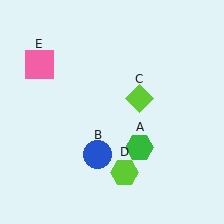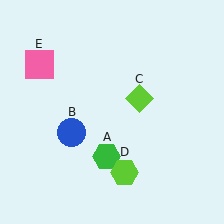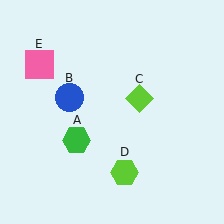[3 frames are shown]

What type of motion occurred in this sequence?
The green hexagon (object A), blue circle (object B) rotated clockwise around the center of the scene.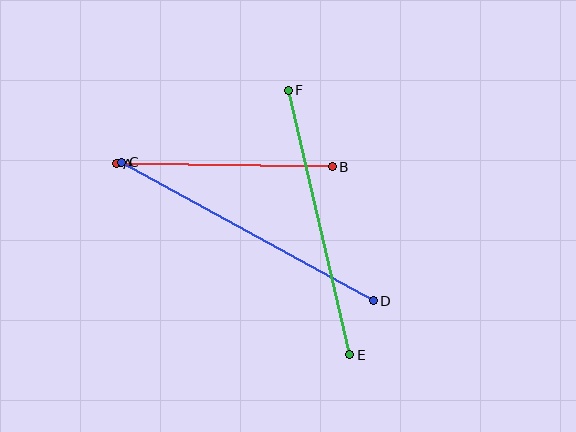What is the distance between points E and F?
The distance is approximately 272 pixels.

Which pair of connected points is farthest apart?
Points C and D are farthest apart.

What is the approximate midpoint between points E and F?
The midpoint is at approximately (319, 223) pixels.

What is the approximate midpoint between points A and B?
The midpoint is at approximately (224, 165) pixels.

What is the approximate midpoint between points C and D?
The midpoint is at approximately (248, 231) pixels.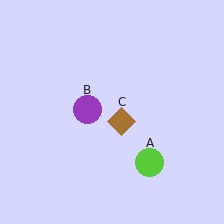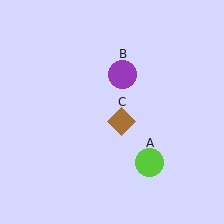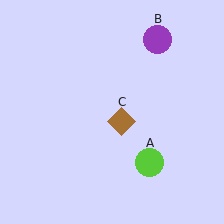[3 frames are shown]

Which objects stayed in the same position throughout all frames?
Lime circle (object A) and brown diamond (object C) remained stationary.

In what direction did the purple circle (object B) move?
The purple circle (object B) moved up and to the right.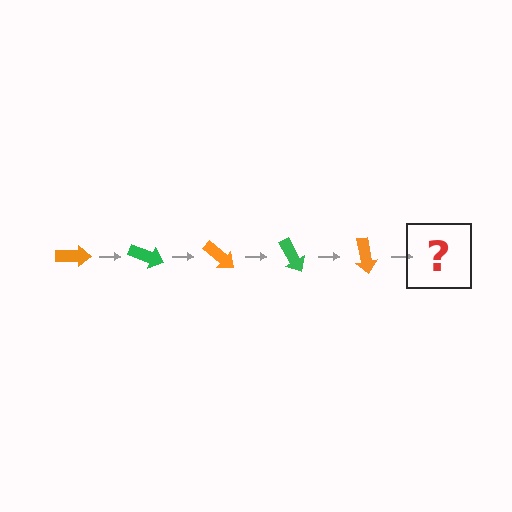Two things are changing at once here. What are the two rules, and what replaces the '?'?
The two rules are that it rotates 20 degrees each step and the color cycles through orange and green. The '?' should be a green arrow, rotated 100 degrees from the start.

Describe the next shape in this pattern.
It should be a green arrow, rotated 100 degrees from the start.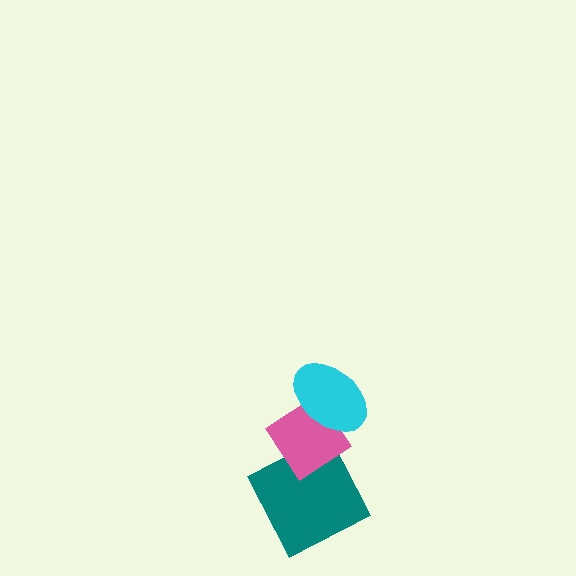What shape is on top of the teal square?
The pink diamond is on top of the teal square.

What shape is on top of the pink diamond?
The cyan ellipse is on top of the pink diamond.